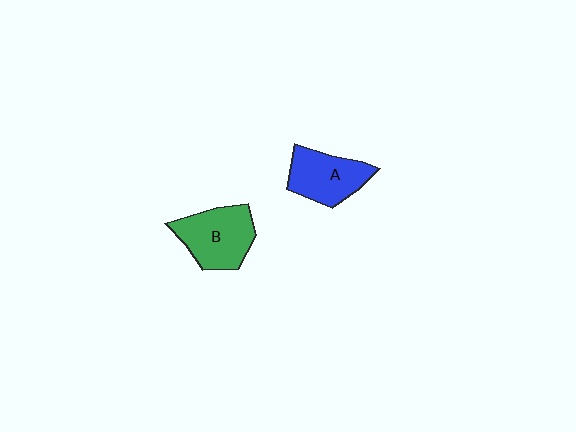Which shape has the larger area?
Shape B (green).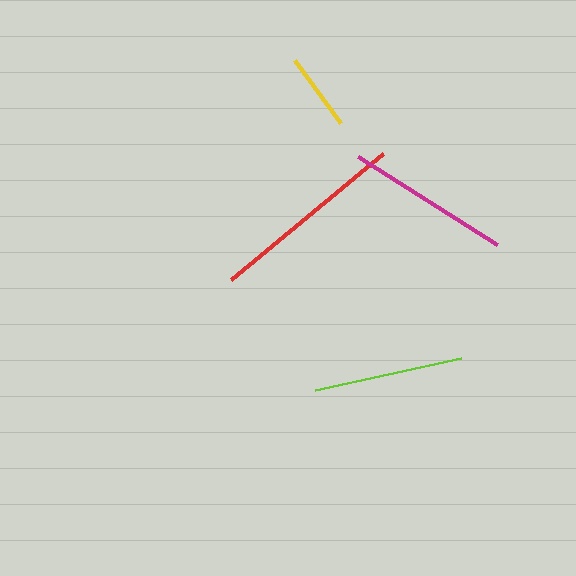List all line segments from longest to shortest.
From longest to shortest: red, magenta, lime, yellow.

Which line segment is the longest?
The red line is the longest at approximately 198 pixels.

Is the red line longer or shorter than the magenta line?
The red line is longer than the magenta line.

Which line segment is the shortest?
The yellow line is the shortest at approximately 78 pixels.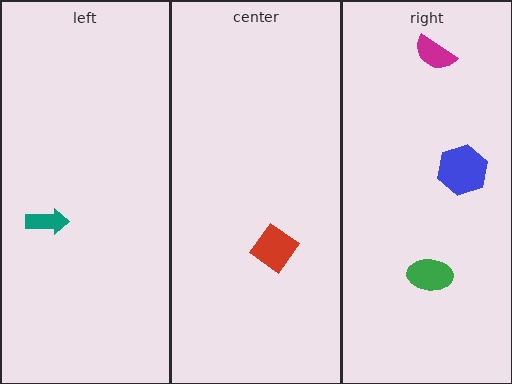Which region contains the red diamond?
The center region.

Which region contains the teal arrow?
The left region.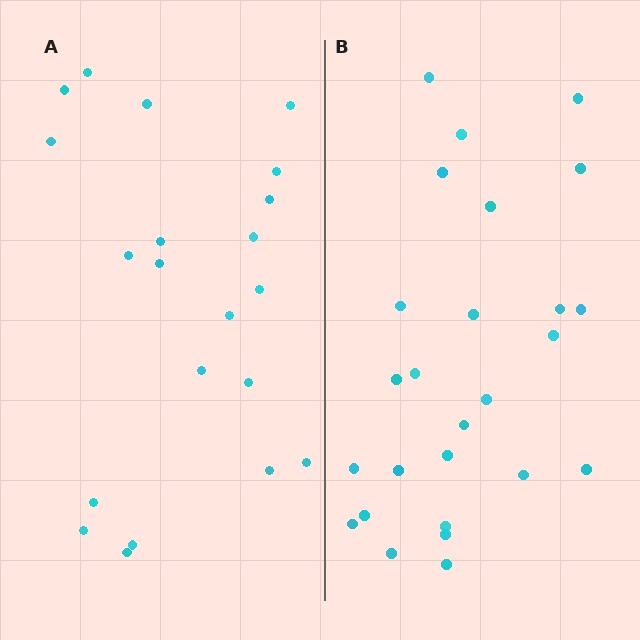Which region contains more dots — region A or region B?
Region B (the right region) has more dots.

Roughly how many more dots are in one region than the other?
Region B has about 5 more dots than region A.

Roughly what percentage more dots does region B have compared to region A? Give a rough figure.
About 25% more.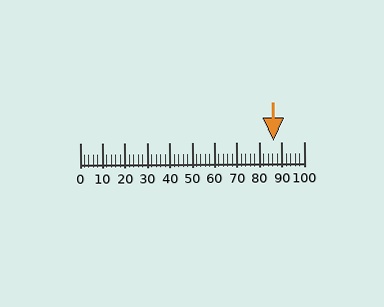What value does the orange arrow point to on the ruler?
The orange arrow points to approximately 86.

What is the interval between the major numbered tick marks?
The major tick marks are spaced 10 units apart.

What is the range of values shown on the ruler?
The ruler shows values from 0 to 100.